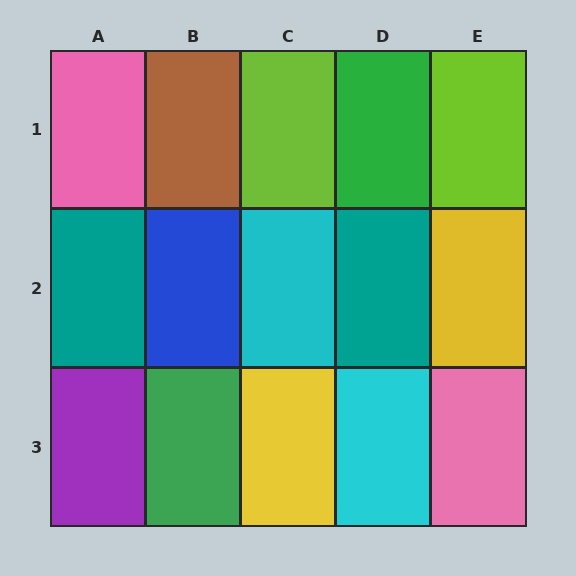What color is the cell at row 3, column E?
Pink.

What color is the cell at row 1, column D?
Green.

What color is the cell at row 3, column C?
Yellow.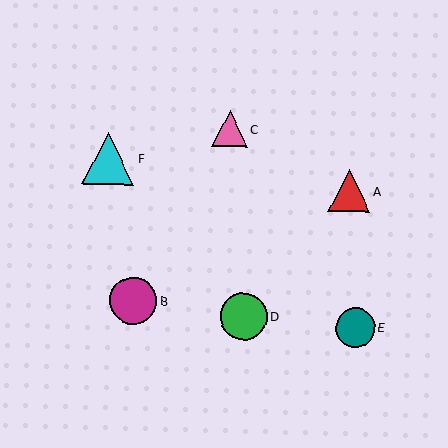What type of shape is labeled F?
Shape F is a cyan triangle.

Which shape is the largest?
The cyan triangle (labeled F) is the largest.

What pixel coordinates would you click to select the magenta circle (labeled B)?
Click at (133, 301) to select the magenta circle B.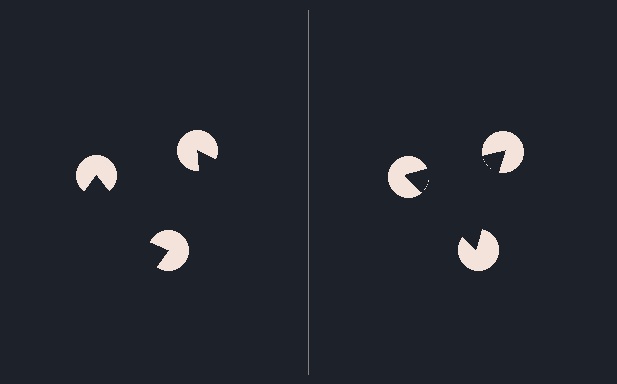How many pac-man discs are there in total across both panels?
6 — 3 on each side.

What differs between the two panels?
The pac-man discs are positioned identically on both sides; only the wedge orientations differ. On the right they align to a triangle; on the left they are misaligned.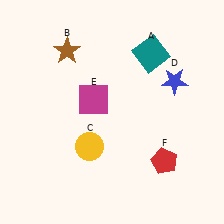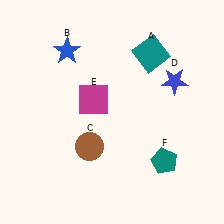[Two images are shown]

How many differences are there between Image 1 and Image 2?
There are 3 differences between the two images.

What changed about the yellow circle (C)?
In Image 1, C is yellow. In Image 2, it changed to brown.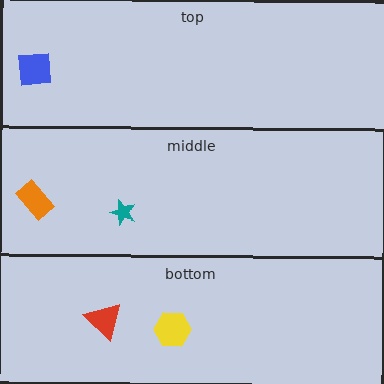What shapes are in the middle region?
The orange rectangle, the teal star.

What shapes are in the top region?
The blue square.